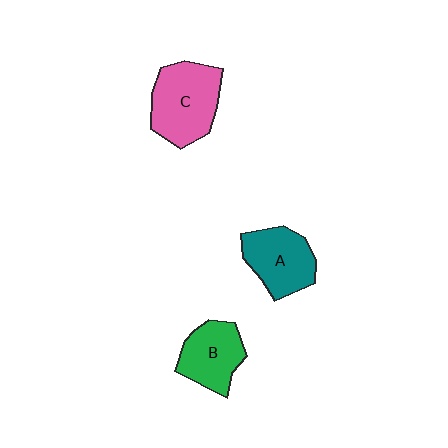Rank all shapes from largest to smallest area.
From largest to smallest: C (pink), A (teal), B (green).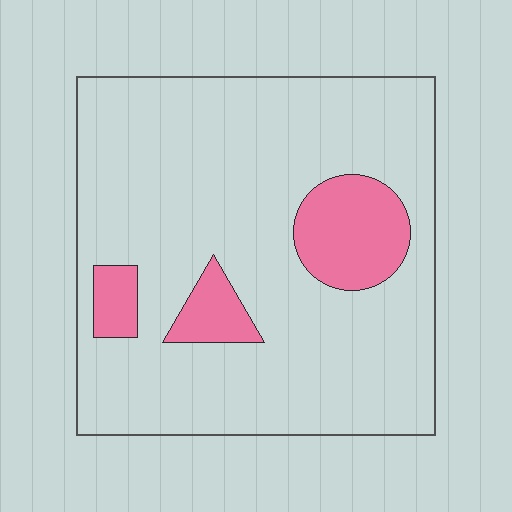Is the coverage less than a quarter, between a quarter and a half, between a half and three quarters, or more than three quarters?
Less than a quarter.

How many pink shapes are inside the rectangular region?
3.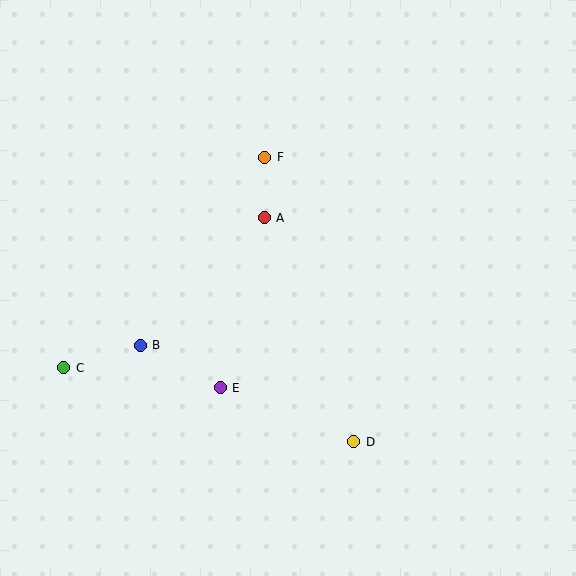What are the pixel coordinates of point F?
Point F is at (265, 157).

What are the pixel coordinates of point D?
Point D is at (354, 442).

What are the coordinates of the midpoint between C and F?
The midpoint between C and F is at (164, 263).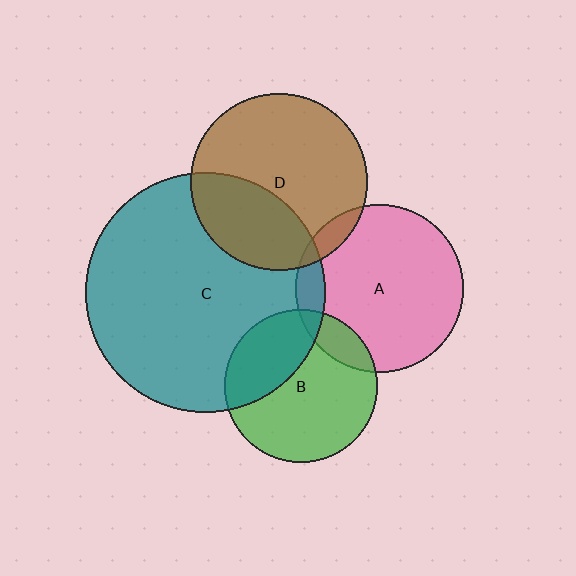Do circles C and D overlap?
Yes.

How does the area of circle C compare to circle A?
Approximately 2.0 times.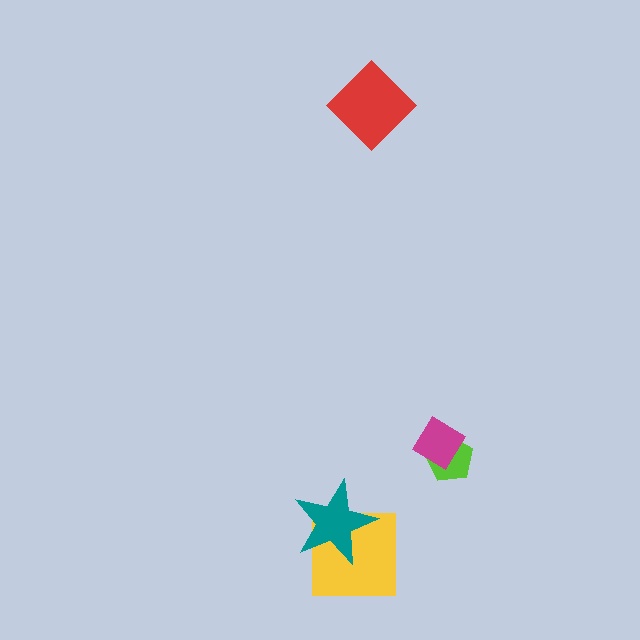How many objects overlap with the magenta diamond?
1 object overlaps with the magenta diamond.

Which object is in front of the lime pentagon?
The magenta diamond is in front of the lime pentagon.